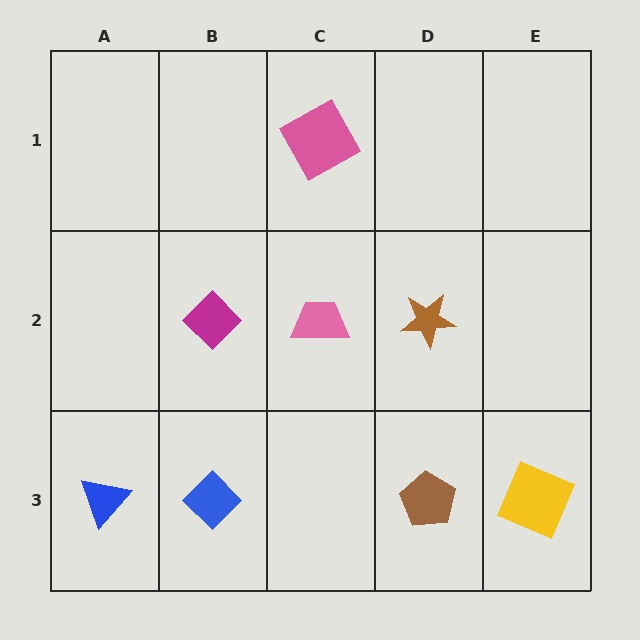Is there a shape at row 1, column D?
No, that cell is empty.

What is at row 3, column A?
A blue triangle.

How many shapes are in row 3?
4 shapes.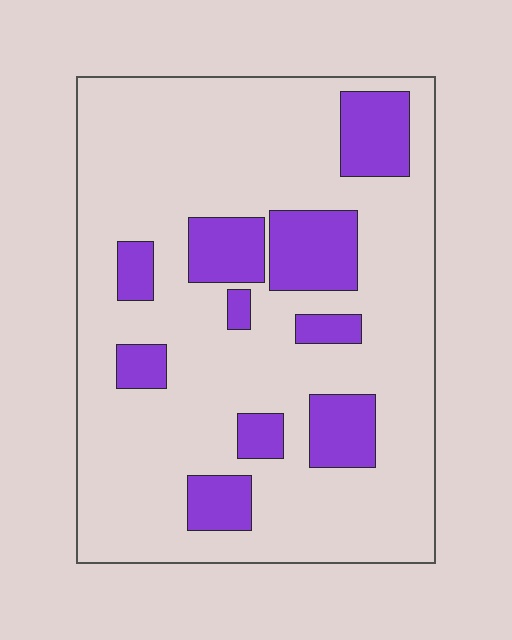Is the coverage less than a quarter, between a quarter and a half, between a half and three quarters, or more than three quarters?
Less than a quarter.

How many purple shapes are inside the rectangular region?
10.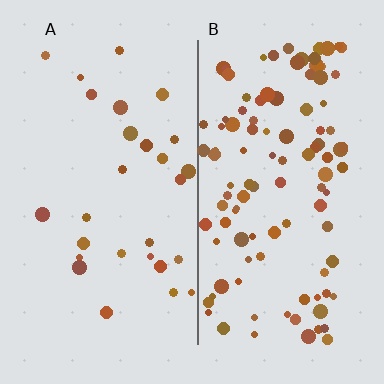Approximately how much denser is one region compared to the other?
Approximately 3.9× — region B over region A.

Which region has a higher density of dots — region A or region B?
B (the right).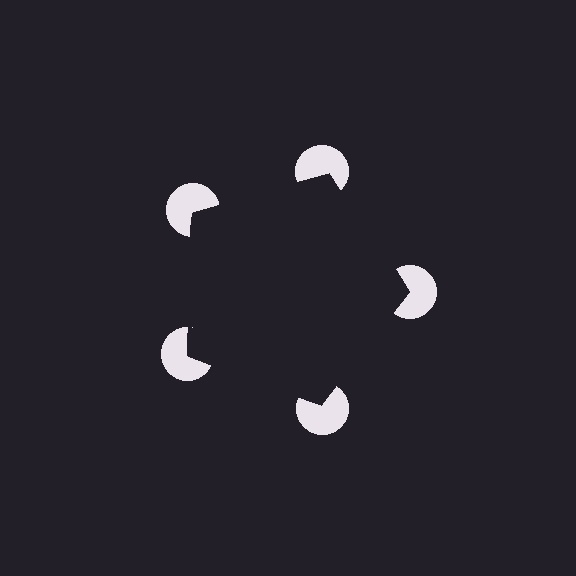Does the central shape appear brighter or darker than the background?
It typically appears slightly darker than the background, even though no actual brightness change is drawn.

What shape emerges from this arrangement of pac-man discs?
An illusory pentagon — its edges are inferred from the aligned wedge cuts in the pac-man discs, not physically drawn.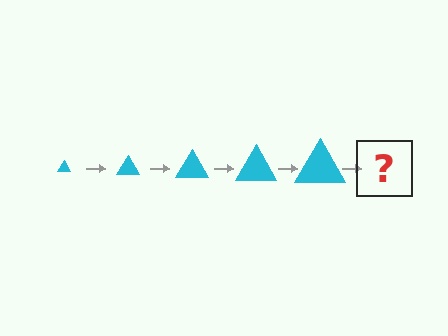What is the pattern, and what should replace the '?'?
The pattern is that the triangle gets progressively larger each step. The '?' should be a cyan triangle, larger than the previous one.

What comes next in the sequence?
The next element should be a cyan triangle, larger than the previous one.